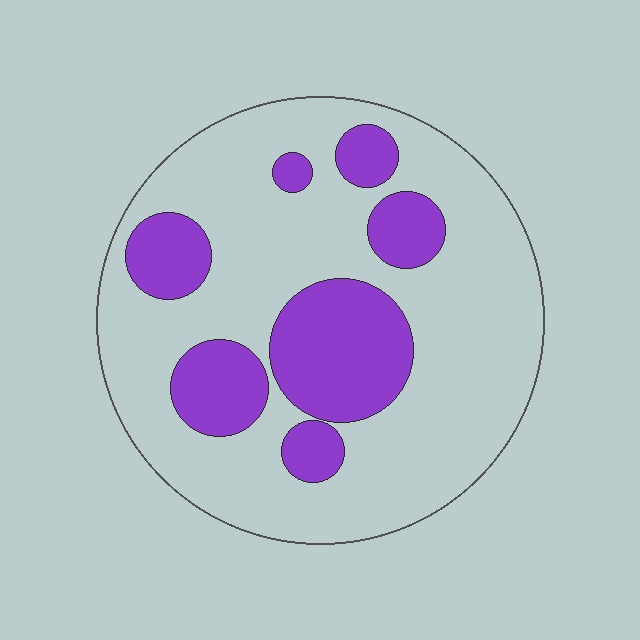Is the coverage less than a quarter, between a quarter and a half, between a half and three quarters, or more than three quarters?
Between a quarter and a half.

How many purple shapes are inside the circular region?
7.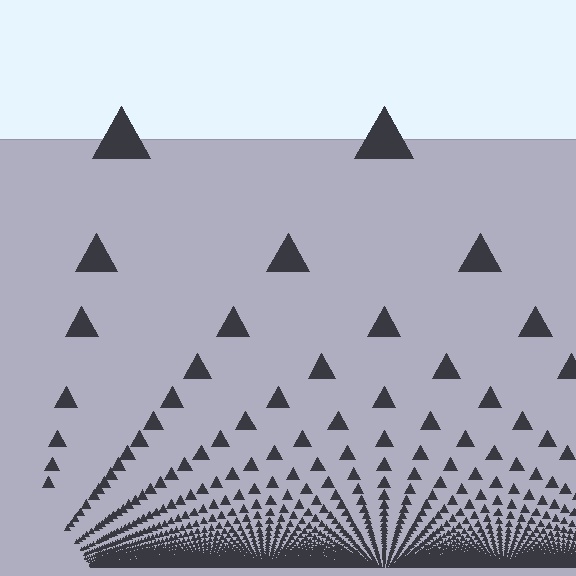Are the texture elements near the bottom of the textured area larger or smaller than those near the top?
Smaller. The gradient is inverted — elements near the bottom are smaller and denser.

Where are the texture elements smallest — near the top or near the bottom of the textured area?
Near the bottom.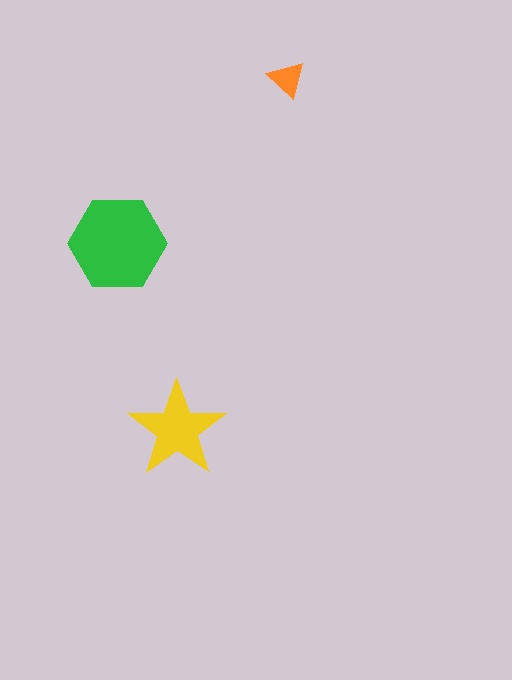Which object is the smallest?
The orange triangle.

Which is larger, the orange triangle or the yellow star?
The yellow star.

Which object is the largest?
The green hexagon.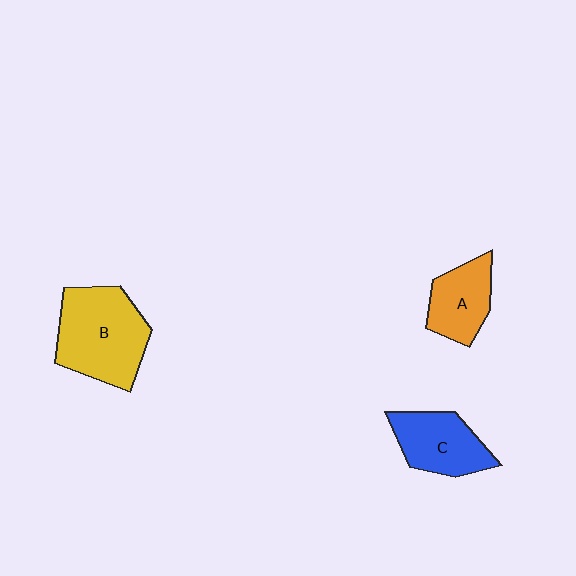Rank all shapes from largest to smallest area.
From largest to smallest: B (yellow), C (blue), A (orange).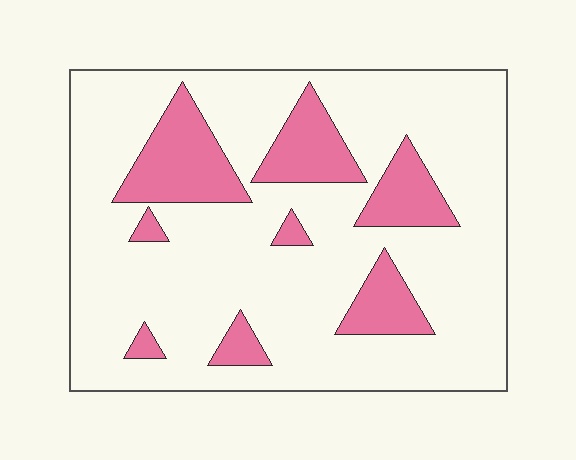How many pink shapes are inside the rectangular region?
8.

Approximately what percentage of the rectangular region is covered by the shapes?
Approximately 20%.